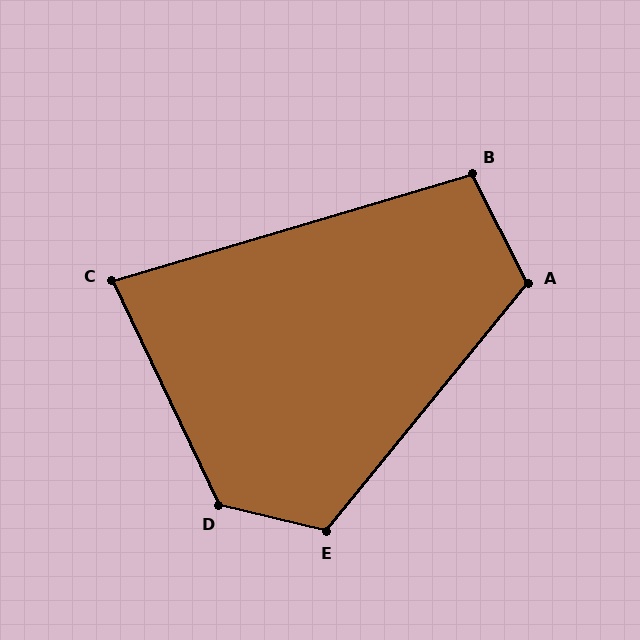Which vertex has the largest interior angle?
D, at approximately 129 degrees.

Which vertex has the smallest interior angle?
C, at approximately 81 degrees.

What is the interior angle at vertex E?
Approximately 116 degrees (obtuse).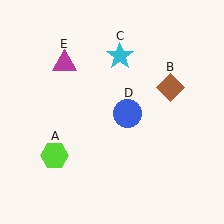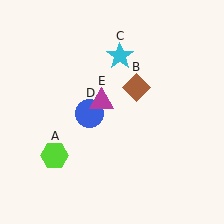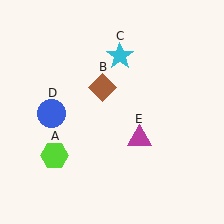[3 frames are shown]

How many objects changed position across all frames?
3 objects changed position: brown diamond (object B), blue circle (object D), magenta triangle (object E).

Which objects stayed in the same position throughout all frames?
Lime hexagon (object A) and cyan star (object C) remained stationary.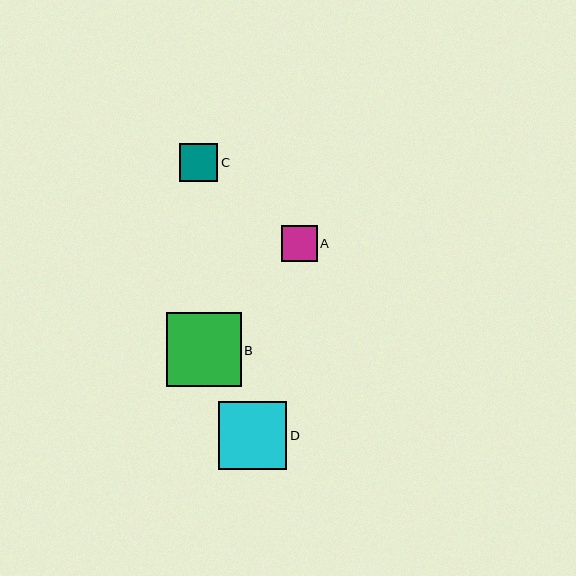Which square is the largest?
Square B is the largest with a size of approximately 74 pixels.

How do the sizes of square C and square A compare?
Square C and square A are approximately the same size.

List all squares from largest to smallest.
From largest to smallest: B, D, C, A.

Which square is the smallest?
Square A is the smallest with a size of approximately 36 pixels.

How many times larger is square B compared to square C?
Square B is approximately 1.9 times the size of square C.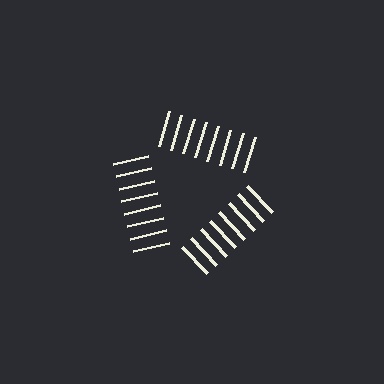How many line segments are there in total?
24 — 8 along each of the 3 edges.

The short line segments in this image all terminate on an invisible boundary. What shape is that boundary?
An illusory triangle — the line segments terminate on its edges but no continuous stroke is drawn.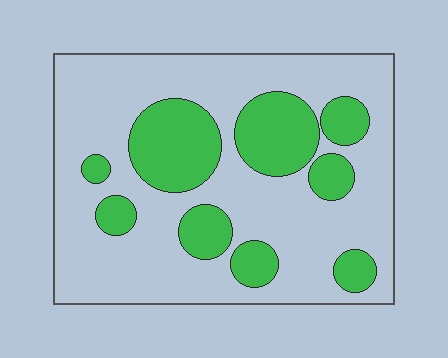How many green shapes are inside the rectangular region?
9.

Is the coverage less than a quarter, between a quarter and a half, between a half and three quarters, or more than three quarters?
Between a quarter and a half.